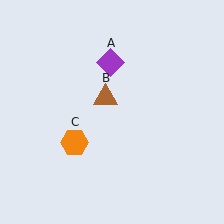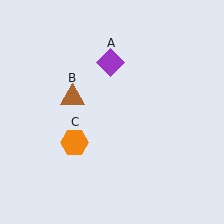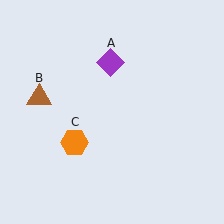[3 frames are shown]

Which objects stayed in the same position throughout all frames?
Purple diamond (object A) and orange hexagon (object C) remained stationary.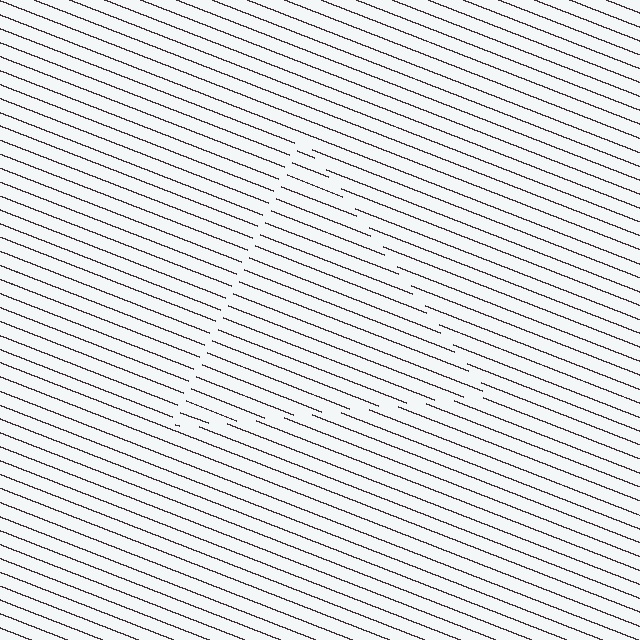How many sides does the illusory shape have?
3 sides — the line-ends trace a triangle.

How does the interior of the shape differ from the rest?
The interior of the shape contains the same grating, shifted by half a period — the contour is defined by the phase discontinuity where line-ends from the inner and outer gratings abut.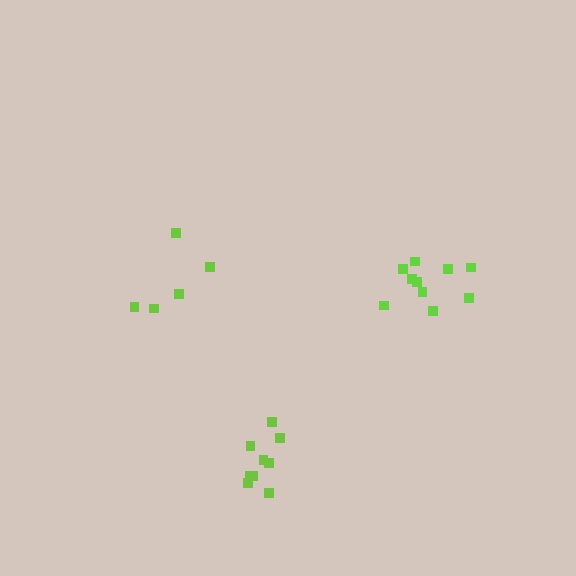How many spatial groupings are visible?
There are 3 spatial groupings.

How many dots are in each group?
Group 1: 10 dots, Group 2: 10 dots, Group 3: 5 dots (25 total).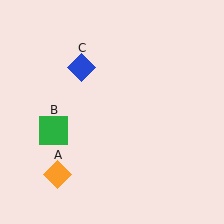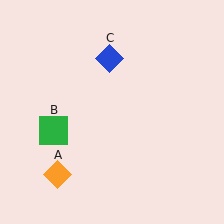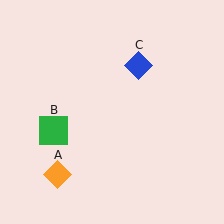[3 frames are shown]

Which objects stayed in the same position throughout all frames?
Orange diamond (object A) and green square (object B) remained stationary.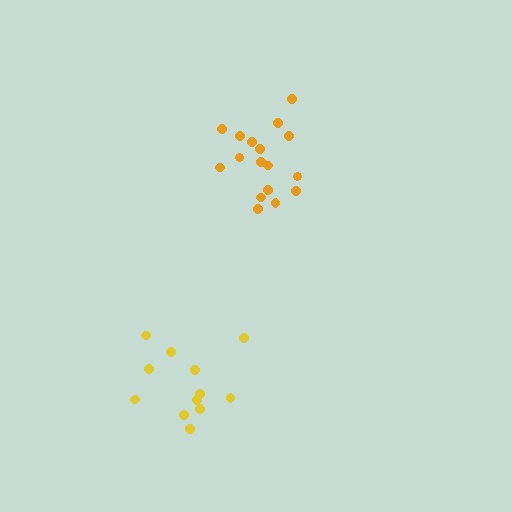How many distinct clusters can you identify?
There are 2 distinct clusters.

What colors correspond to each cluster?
The clusters are colored: yellow, orange.